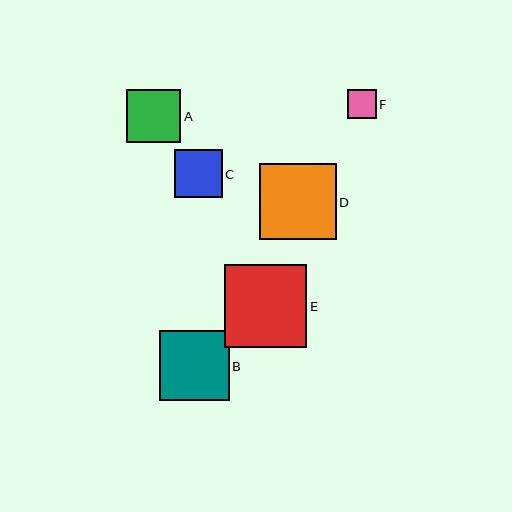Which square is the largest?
Square E is the largest with a size of approximately 83 pixels.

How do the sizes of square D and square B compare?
Square D and square B are approximately the same size.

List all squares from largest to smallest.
From largest to smallest: E, D, B, A, C, F.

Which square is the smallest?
Square F is the smallest with a size of approximately 29 pixels.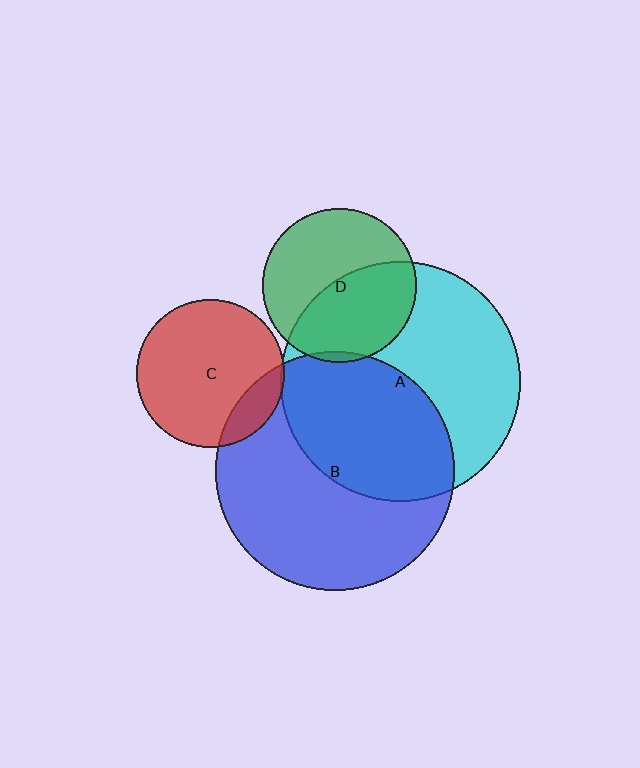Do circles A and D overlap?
Yes.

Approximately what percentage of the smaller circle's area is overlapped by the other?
Approximately 50%.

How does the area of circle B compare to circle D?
Approximately 2.4 times.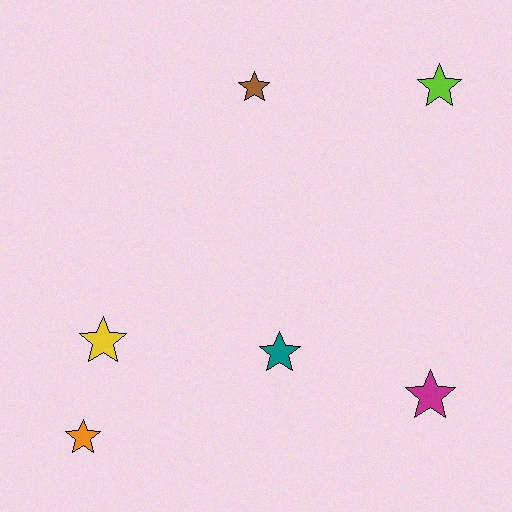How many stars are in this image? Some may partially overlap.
There are 6 stars.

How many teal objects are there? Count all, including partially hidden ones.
There is 1 teal object.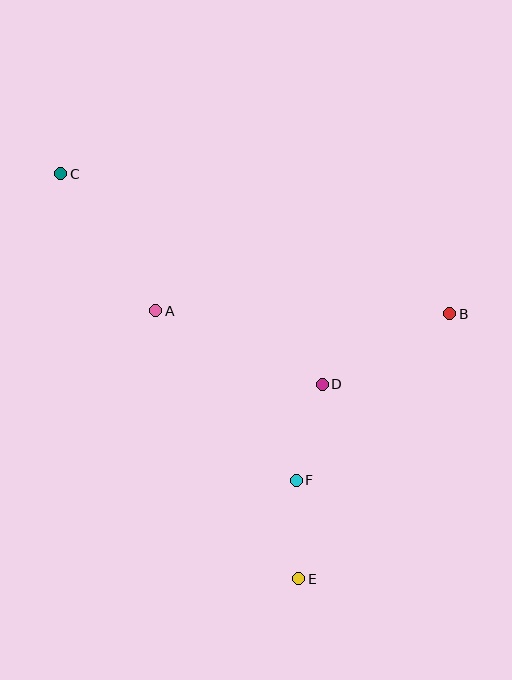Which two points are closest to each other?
Points E and F are closest to each other.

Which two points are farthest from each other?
Points C and E are farthest from each other.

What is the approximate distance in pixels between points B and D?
The distance between B and D is approximately 146 pixels.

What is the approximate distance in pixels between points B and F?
The distance between B and F is approximately 226 pixels.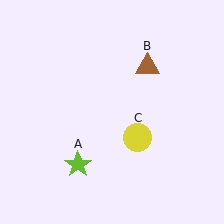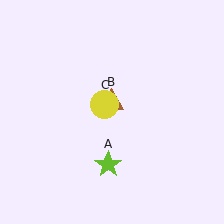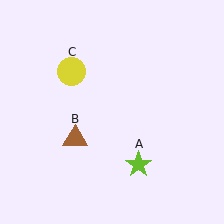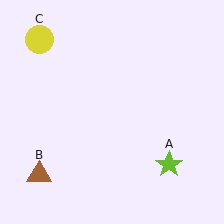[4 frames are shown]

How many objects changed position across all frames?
3 objects changed position: lime star (object A), brown triangle (object B), yellow circle (object C).